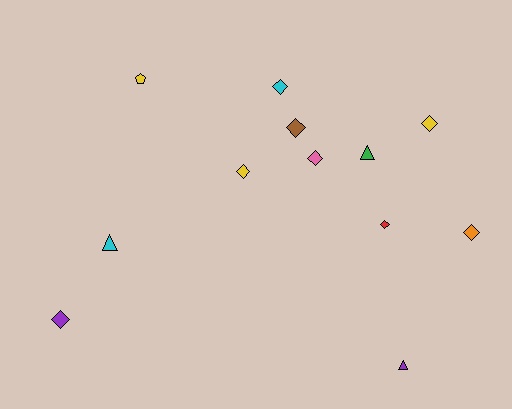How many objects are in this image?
There are 12 objects.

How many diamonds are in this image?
There are 8 diamonds.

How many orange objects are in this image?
There is 1 orange object.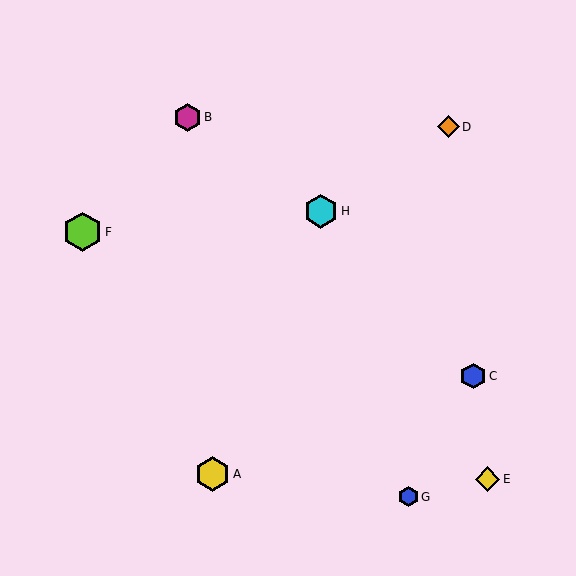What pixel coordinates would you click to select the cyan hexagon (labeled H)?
Click at (321, 211) to select the cyan hexagon H.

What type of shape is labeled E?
Shape E is a yellow diamond.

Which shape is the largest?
The lime hexagon (labeled F) is the largest.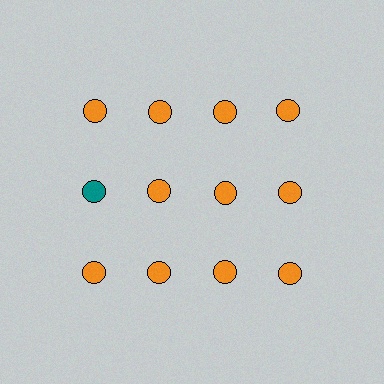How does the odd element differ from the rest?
It has a different color: teal instead of orange.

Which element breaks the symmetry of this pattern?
The teal circle in the second row, leftmost column breaks the symmetry. All other shapes are orange circles.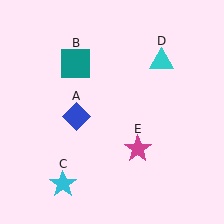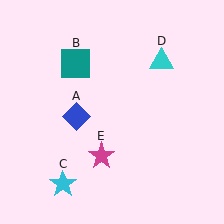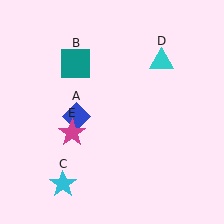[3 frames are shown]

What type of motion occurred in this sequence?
The magenta star (object E) rotated clockwise around the center of the scene.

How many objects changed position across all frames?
1 object changed position: magenta star (object E).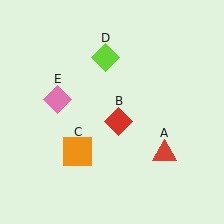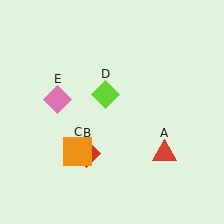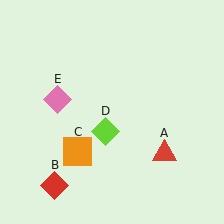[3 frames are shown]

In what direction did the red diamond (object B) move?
The red diamond (object B) moved down and to the left.